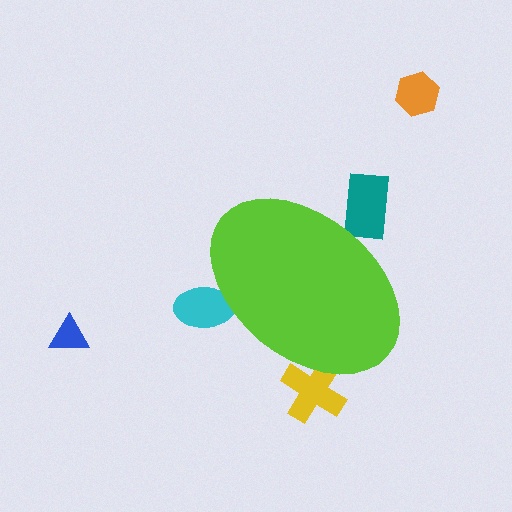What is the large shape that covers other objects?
A lime ellipse.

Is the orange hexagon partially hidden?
No, the orange hexagon is fully visible.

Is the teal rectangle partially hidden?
Yes, the teal rectangle is partially hidden behind the lime ellipse.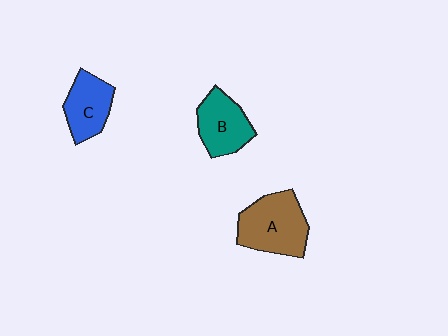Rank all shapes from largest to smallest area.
From largest to smallest: A (brown), B (teal), C (blue).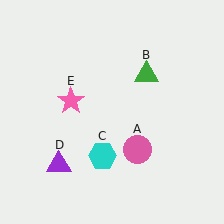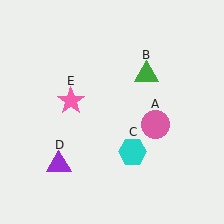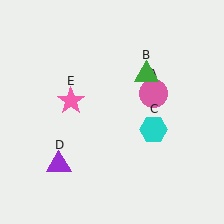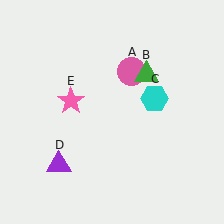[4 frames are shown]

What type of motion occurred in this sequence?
The pink circle (object A), cyan hexagon (object C) rotated counterclockwise around the center of the scene.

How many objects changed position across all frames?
2 objects changed position: pink circle (object A), cyan hexagon (object C).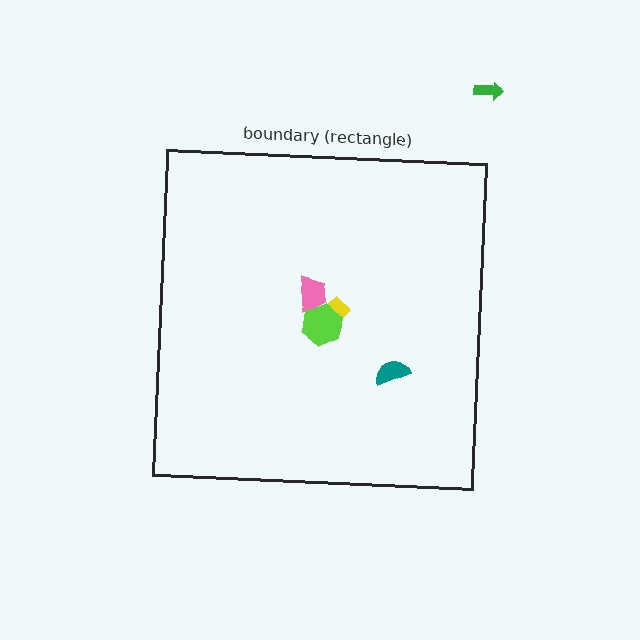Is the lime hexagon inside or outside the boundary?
Inside.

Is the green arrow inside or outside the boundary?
Outside.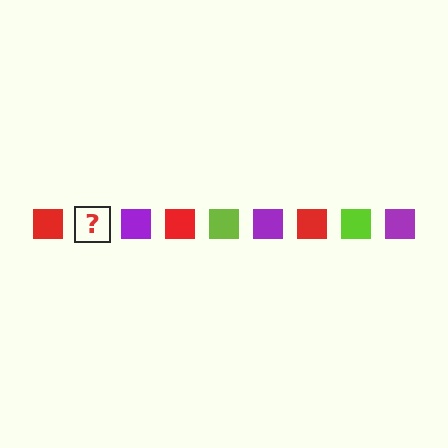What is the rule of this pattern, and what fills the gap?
The rule is that the pattern cycles through red, lime, purple squares. The gap should be filled with a lime square.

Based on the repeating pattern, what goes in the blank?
The blank should be a lime square.